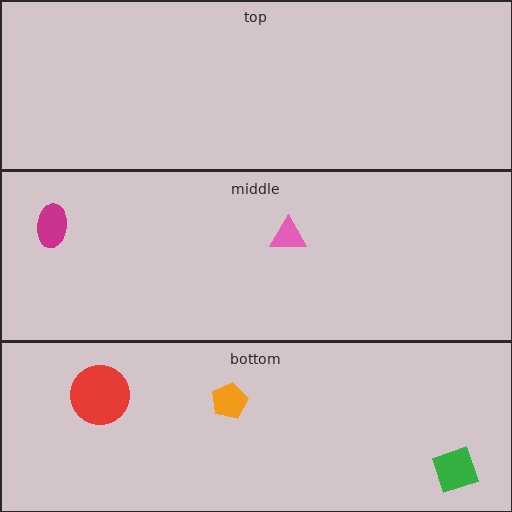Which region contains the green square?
The bottom region.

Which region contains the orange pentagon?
The bottom region.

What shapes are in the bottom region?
The red circle, the orange pentagon, the green square.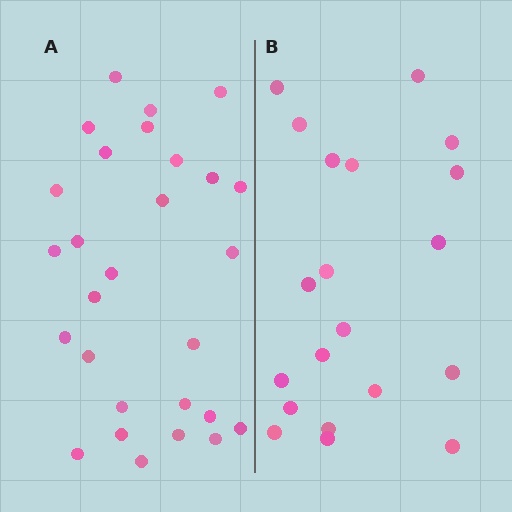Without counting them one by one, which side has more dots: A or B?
Region A (the left region) has more dots.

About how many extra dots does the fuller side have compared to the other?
Region A has roughly 8 or so more dots than region B.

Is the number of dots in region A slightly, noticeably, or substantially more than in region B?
Region A has noticeably more, but not dramatically so. The ratio is roughly 1.4 to 1.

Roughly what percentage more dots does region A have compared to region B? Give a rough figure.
About 40% more.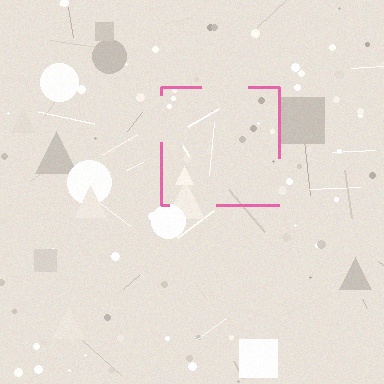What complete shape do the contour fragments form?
The contour fragments form a square.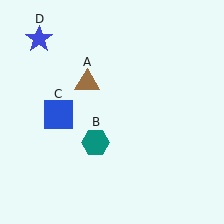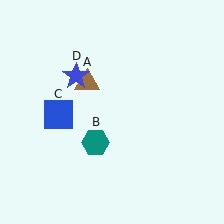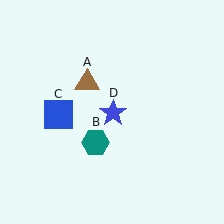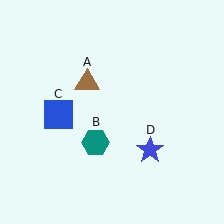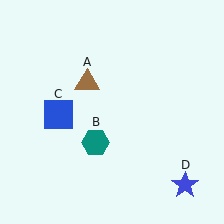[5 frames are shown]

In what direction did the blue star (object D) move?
The blue star (object D) moved down and to the right.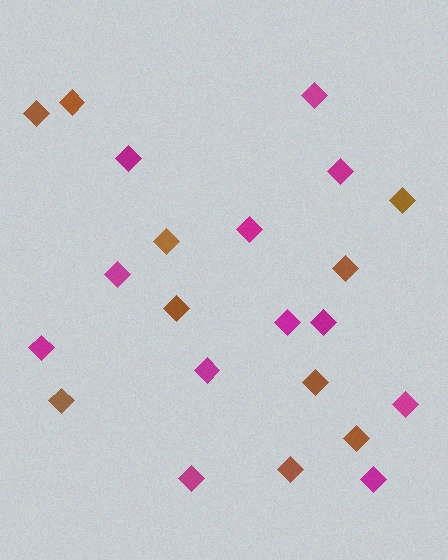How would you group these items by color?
There are 2 groups: one group of brown diamonds (10) and one group of magenta diamonds (12).